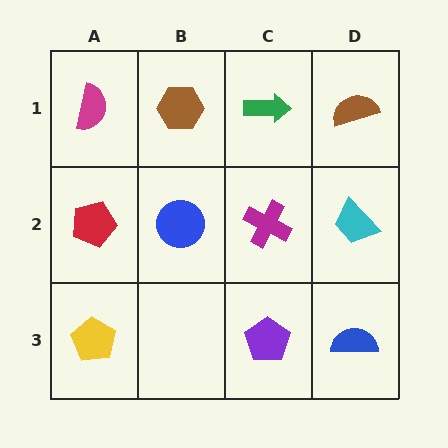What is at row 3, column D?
A blue semicircle.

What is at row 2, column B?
A blue circle.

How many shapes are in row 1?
4 shapes.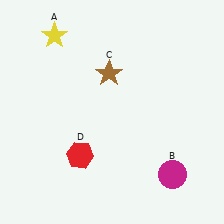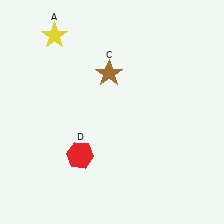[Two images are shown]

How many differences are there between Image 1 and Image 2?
There is 1 difference between the two images.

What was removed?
The magenta circle (B) was removed in Image 2.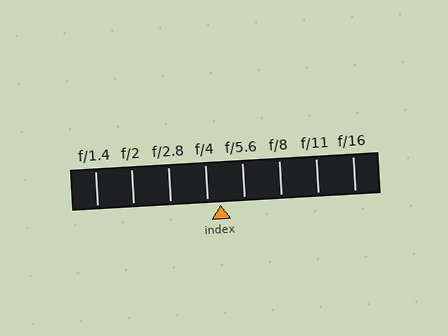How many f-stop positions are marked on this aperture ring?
There are 8 f-stop positions marked.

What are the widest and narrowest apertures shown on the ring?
The widest aperture shown is f/1.4 and the narrowest is f/16.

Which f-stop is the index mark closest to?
The index mark is closest to f/4.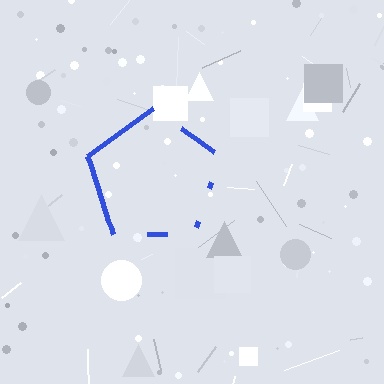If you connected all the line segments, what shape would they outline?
They would outline a pentagon.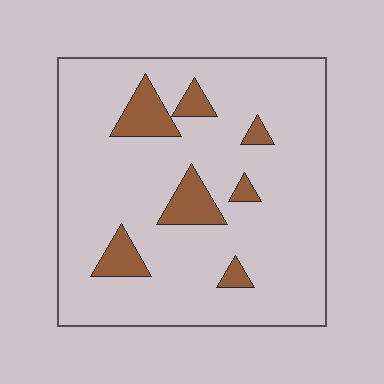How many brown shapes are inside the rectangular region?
7.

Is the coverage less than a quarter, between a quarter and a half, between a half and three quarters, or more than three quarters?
Less than a quarter.